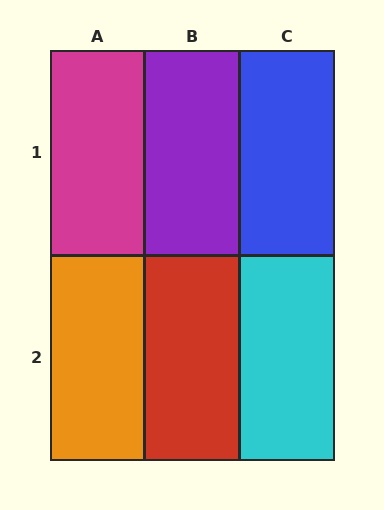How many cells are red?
1 cell is red.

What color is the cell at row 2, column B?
Red.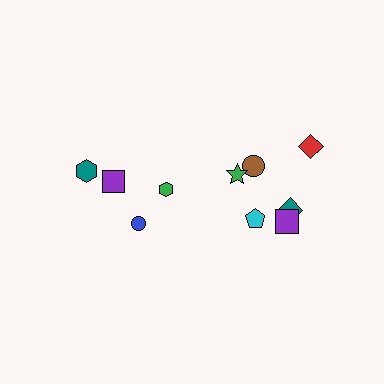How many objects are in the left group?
There are 4 objects.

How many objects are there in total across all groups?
There are 10 objects.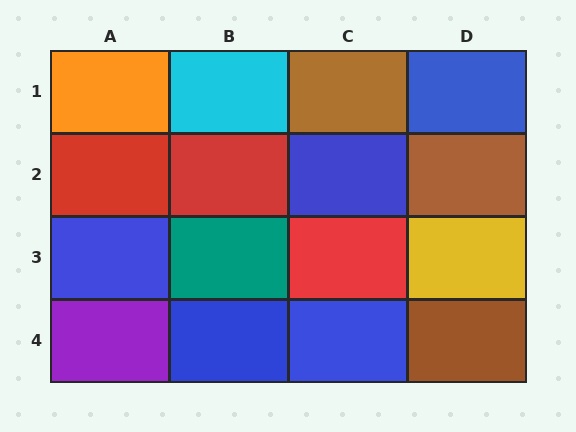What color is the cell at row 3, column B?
Teal.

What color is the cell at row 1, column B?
Cyan.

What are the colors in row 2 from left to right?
Red, red, blue, brown.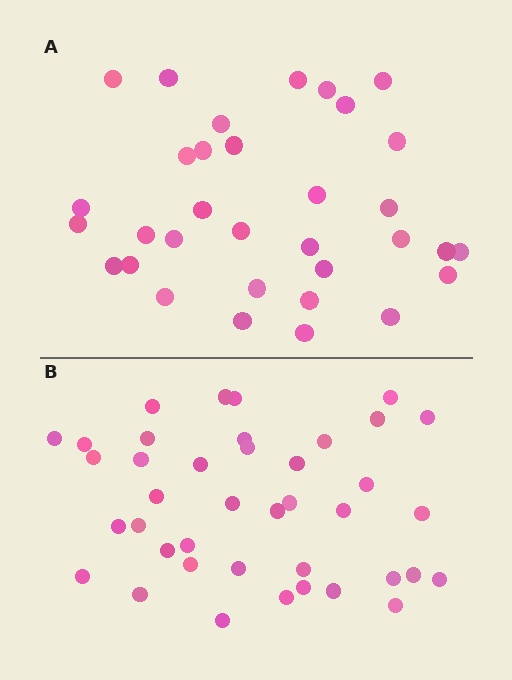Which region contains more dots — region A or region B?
Region B (the bottom region) has more dots.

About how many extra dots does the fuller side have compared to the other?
Region B has roughly 8 or so more dots than region A.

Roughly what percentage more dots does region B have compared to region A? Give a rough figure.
About 20% more.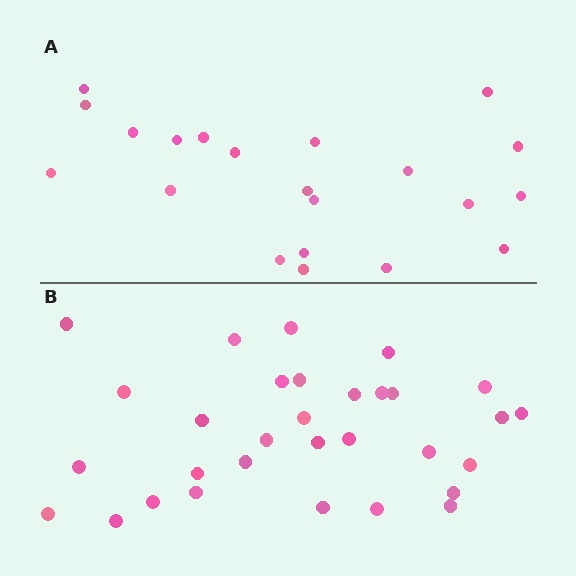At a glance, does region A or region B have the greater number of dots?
Region B (the bottom region) has more dots.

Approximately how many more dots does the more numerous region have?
Region B has roughly 10 or so more dots than region A.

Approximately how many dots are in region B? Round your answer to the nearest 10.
About 30 dots. (The exact count is 31, which rounds to 30.)